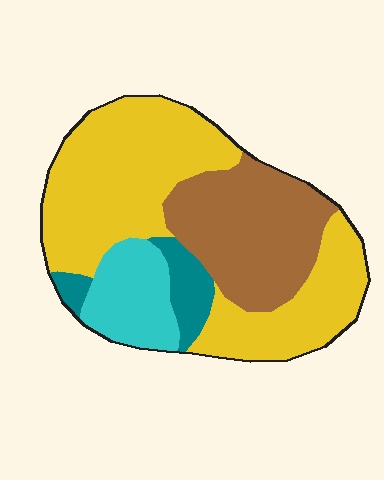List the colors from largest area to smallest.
From largest to smallest: yellow, brown, cyan, teal.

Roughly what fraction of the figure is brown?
Brown covers about 25% of the figure.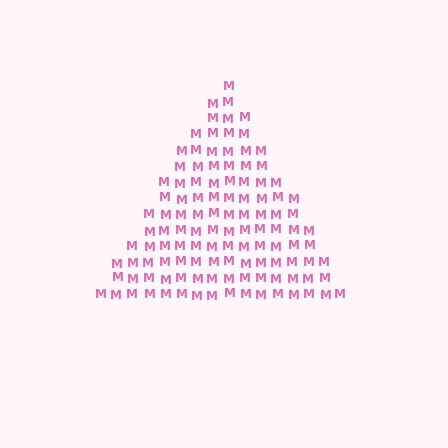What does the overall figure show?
The overall figure shows a triangle.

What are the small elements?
The small elements are letter M's.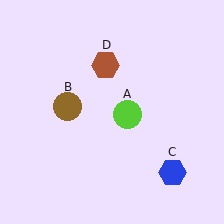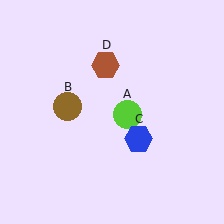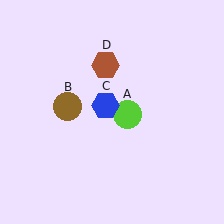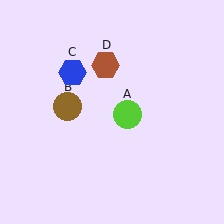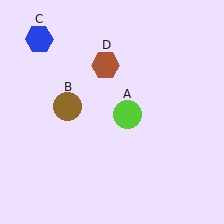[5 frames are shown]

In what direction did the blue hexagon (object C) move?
The blue hexagon (object C) moved up and to the left.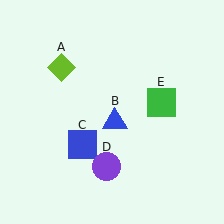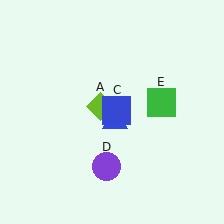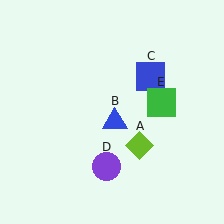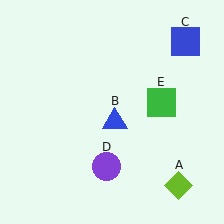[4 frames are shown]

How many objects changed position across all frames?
2 objects changed position: lime diamond (object A), blue square (object C).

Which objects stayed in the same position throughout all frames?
Blue triangle (object B) and purple circle (object D) and green square (object E) remained stationary.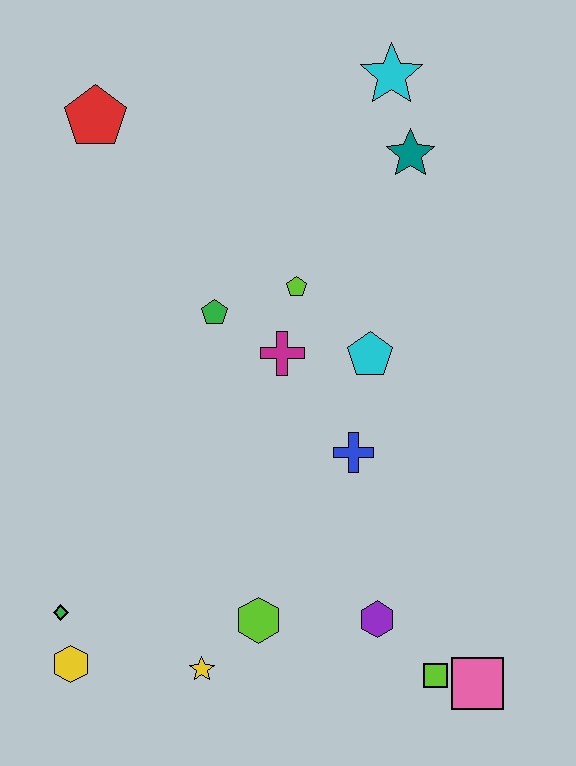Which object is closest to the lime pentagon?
The magenta cross is closest to the lime pentagon.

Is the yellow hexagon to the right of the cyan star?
No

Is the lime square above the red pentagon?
No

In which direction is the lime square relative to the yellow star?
The lime square is to the right of the yellow star.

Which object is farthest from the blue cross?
The red pentagon is farthest from the blue cross.